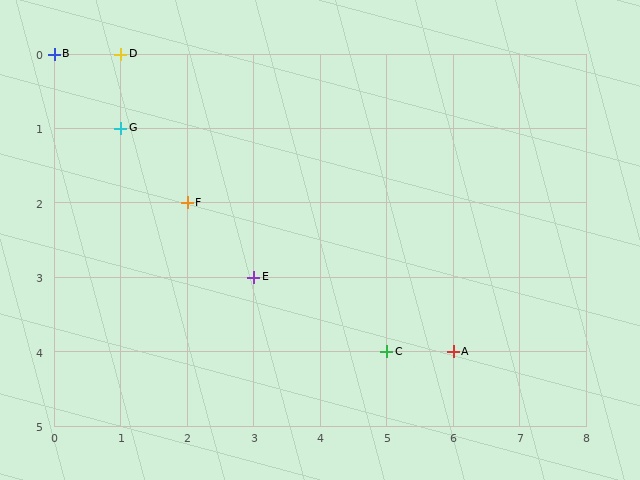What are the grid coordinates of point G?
Point G is at grid coordinates (1, 1).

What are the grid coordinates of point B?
Point B is at grid coordinates (0, 0).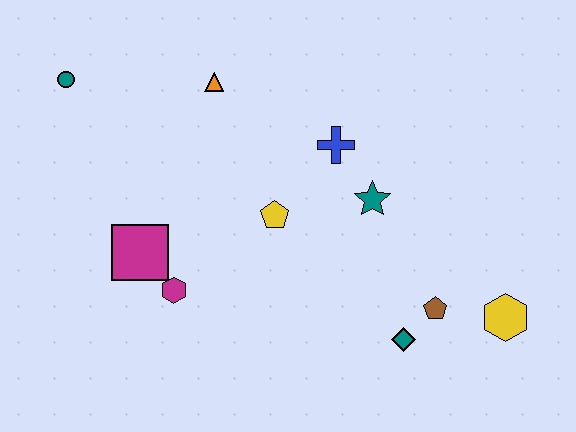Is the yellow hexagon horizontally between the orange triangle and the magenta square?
No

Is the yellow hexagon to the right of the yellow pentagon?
Yes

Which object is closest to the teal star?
The blue cross is closest to the teal star.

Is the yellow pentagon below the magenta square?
No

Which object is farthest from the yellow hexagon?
The teal circle is farthest from the yellow hexagon.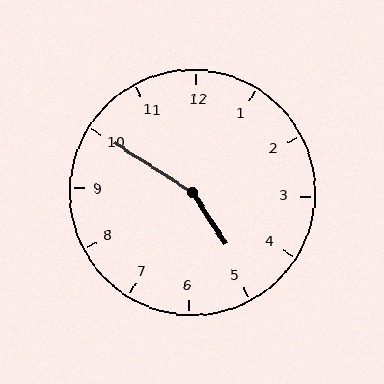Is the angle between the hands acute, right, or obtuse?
It is obtuse.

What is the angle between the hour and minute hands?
Approximately 155 degrees.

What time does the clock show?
4:50.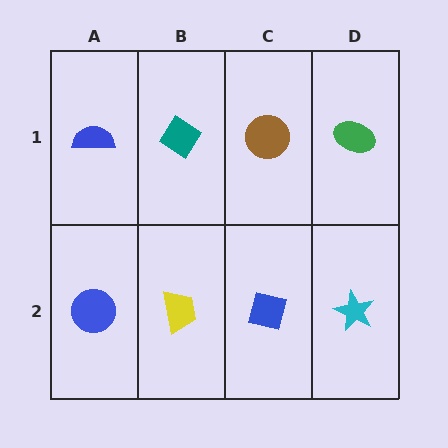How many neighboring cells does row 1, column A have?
2.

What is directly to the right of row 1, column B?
A brown circle.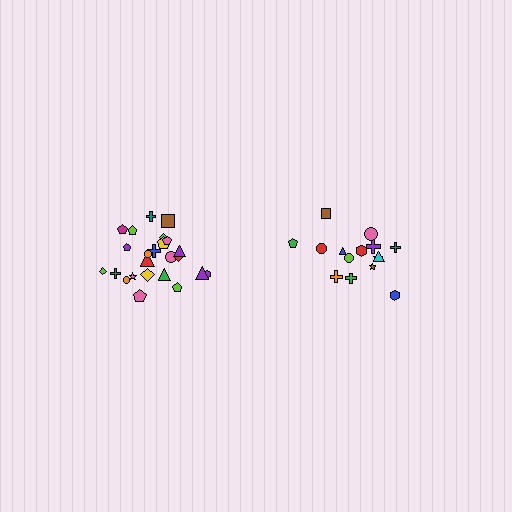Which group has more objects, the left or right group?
The left group.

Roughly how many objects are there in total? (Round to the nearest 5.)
Roughly 40 objects in total.